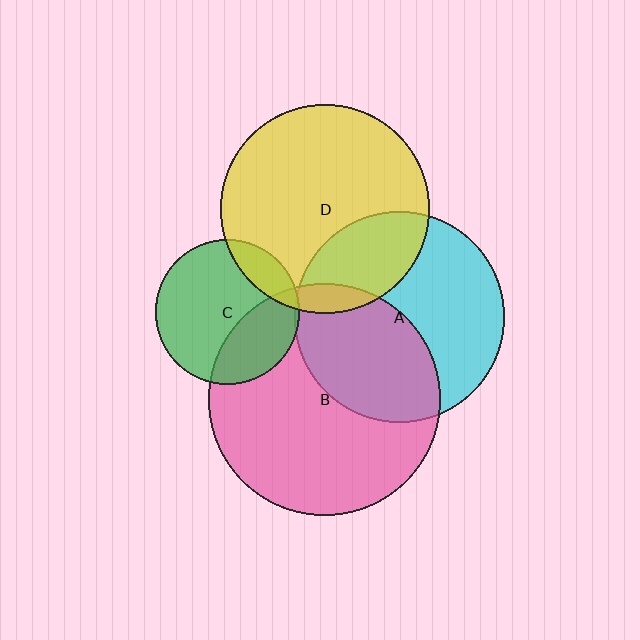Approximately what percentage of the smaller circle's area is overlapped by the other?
Approximately 15%.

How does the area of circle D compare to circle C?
Approximately 2.1 times.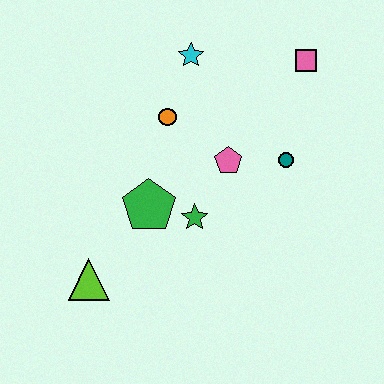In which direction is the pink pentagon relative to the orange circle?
The pink pentagon is to the right of the orange circle.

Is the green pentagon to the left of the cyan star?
Yes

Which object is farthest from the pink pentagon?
The lime triangle is farthest from the pink pentagon.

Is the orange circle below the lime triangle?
No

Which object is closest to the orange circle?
The cyan star is closest to the orange circle.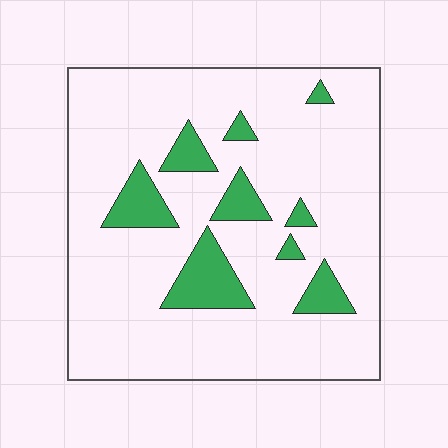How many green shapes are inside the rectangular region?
9.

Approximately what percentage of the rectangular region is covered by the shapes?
Approximately 15%.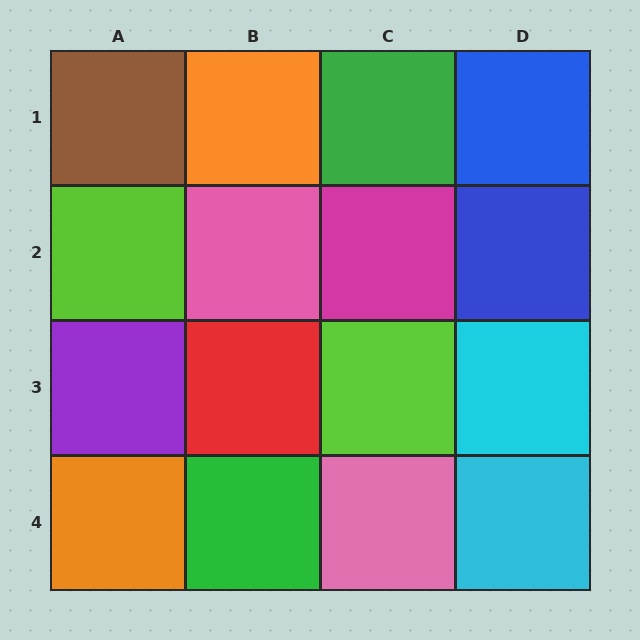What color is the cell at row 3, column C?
Lime.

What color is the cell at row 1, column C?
Green.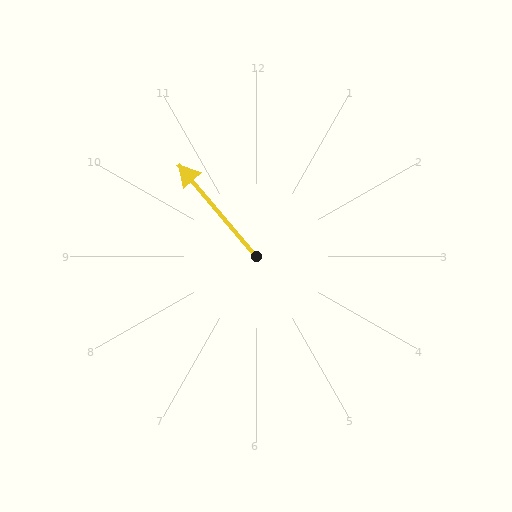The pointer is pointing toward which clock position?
Roughly 11 o'clock.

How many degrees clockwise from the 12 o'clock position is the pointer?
Approximately 320 degrees.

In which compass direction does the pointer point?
Northwest.